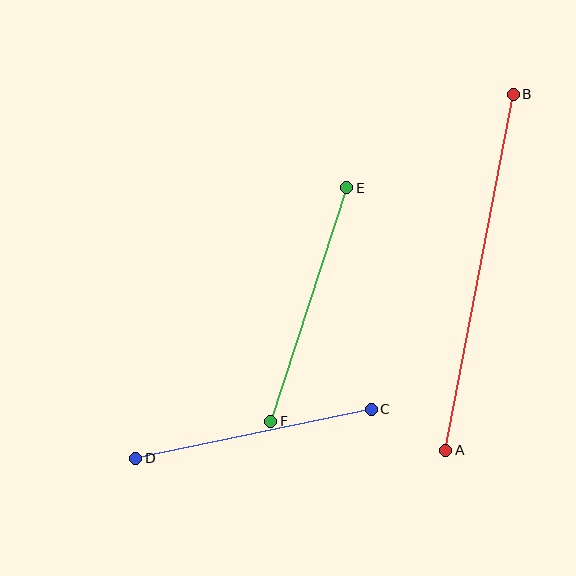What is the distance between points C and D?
The distance is approximately 241 pixels.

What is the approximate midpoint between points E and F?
The midpoint is at approximately (309, 305) pixels.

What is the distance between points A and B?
The distance is approximately 362 pixels.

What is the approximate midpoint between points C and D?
The midpoint is at approximately (253, 434) pixels.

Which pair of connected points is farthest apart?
Points A and B are farthest apart.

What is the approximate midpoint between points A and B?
The midpoint is at approximately (479, 272) pixels.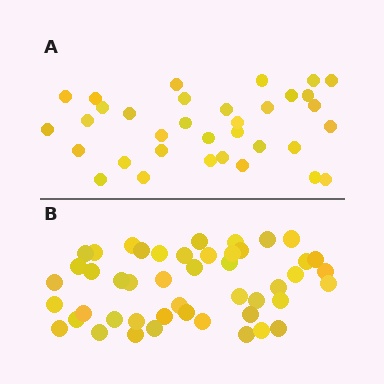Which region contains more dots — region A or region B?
Region B (the bottom region) has more dots.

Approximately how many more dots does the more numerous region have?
Region B has approximately 15 more dots than region A.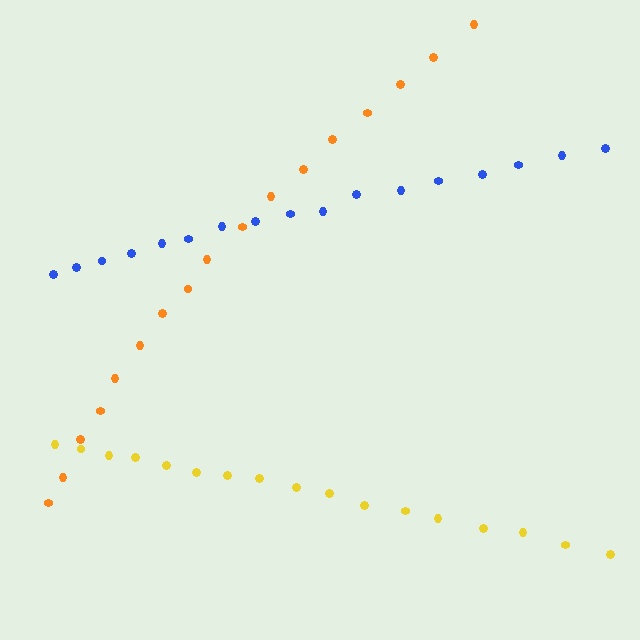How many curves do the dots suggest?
There are 3 distinct paths.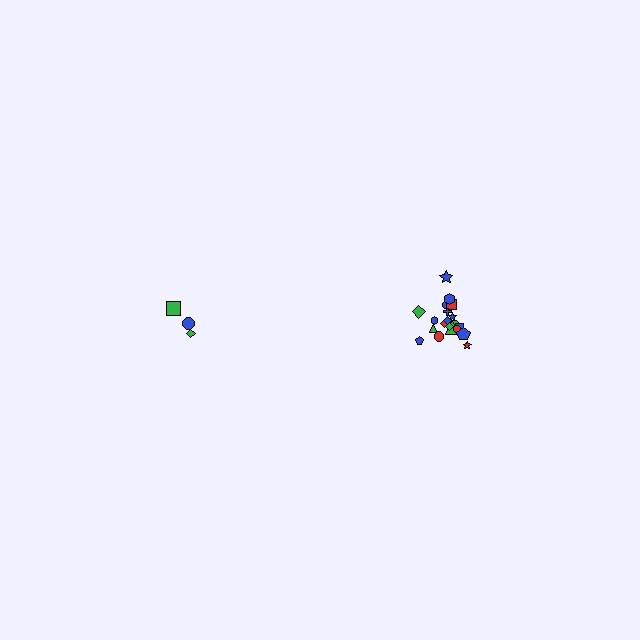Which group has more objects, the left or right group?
The right group.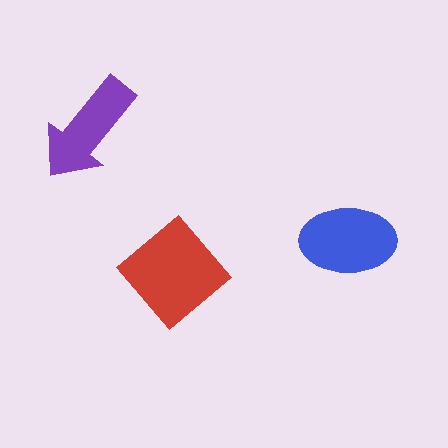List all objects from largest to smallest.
The red diamond, the blue ellipse, the purple arrow.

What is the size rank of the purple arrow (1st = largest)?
3rd.